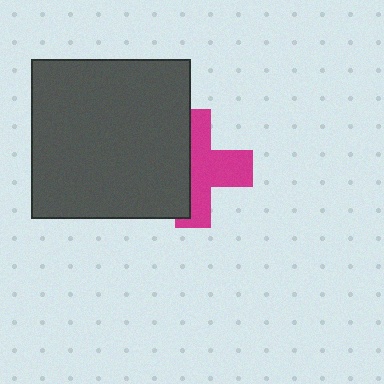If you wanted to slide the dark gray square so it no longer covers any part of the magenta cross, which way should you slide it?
Slide it left — that is the most direct way to separate the two shapes.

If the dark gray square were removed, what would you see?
You would see the complete magenta cross.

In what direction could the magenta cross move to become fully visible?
The magenta cross could move right. That would shift it out from behind the dark gray square entirely.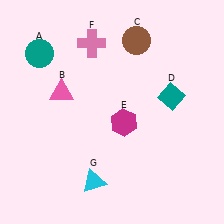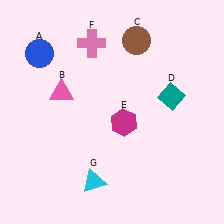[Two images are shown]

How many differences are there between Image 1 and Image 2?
There is 1 difference between the two images.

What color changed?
The circle (A) changed from teal in Image 1 to blue in Image 2.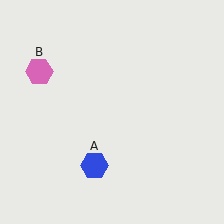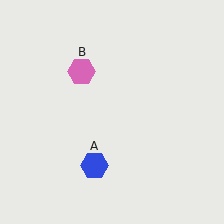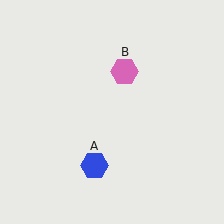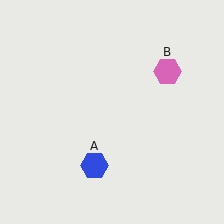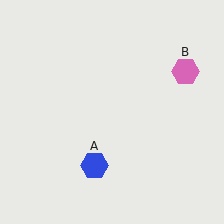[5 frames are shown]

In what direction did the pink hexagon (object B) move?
The pink hexagon (object B) moved right.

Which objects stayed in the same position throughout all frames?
Blue hexagon (object A) remained stationary.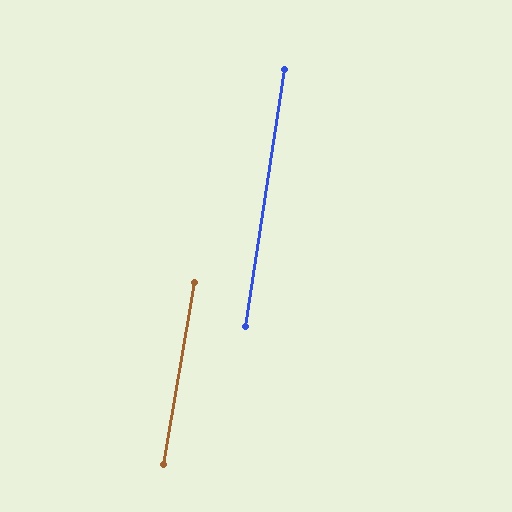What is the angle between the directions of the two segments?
Approximately 1 degree.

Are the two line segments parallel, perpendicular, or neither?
Parallel — their directions differ by only 1.2°.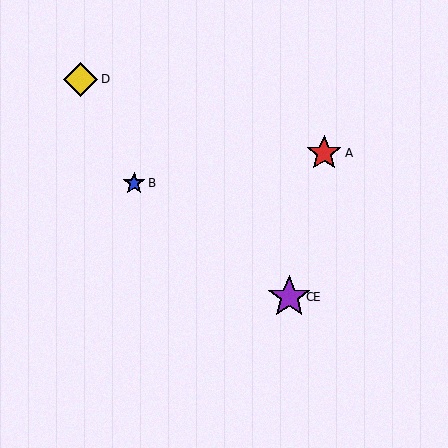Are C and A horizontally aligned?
No, C is at y≈297 and A is at y≈153.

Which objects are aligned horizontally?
Objects C, E are aligned horizontally.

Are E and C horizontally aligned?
Yes, both are at y≈297.